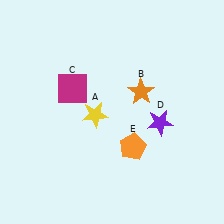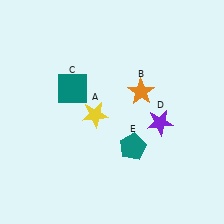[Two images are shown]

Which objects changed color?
C changed from magenta to teal. E changed from orange to teal.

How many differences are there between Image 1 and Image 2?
There are 2 differences between the two images.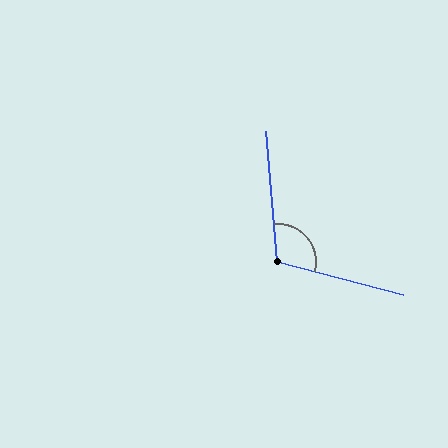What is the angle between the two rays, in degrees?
Approximately 109 degrees.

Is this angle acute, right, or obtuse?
It is obtuse.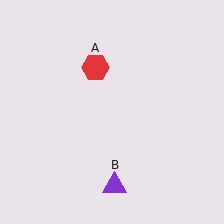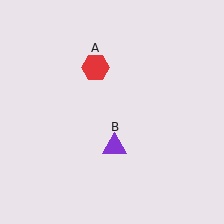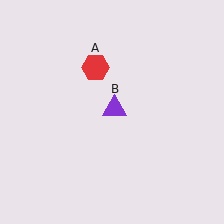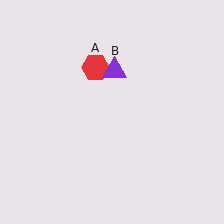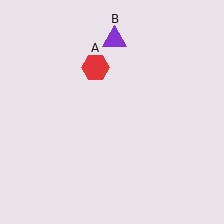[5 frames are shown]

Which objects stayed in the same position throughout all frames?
Red hexagon (object A) remained stationary.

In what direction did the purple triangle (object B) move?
The purple triangle (object B) moved up.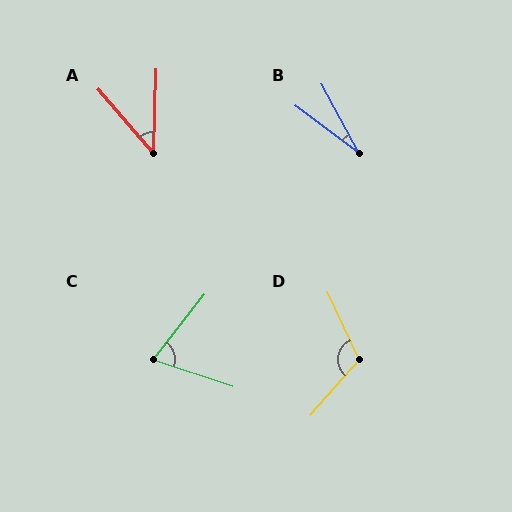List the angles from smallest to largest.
B (25°), A (42°), C (70°), D (114°).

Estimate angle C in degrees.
Approximately 70 degrees.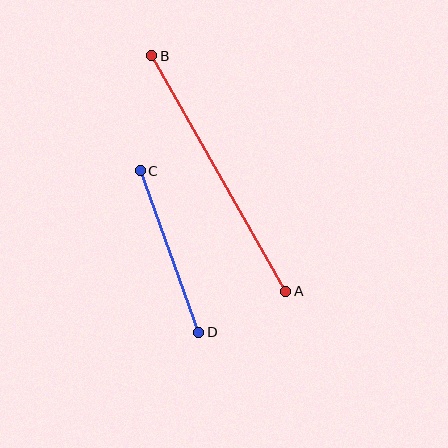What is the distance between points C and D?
The distance is approximately 172 pixels.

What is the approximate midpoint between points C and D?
The midpoint is at approximately (169, 251) pixels.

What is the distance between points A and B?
The distance is approximately 271 pixels.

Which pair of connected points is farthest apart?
Points A and B are farthest apart.